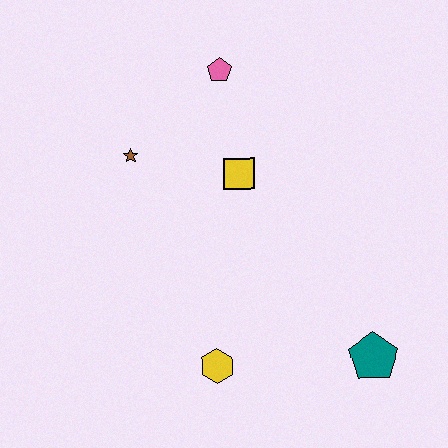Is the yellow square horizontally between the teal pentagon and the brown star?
Yes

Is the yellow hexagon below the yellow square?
Yes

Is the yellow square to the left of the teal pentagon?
Yes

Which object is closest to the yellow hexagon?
The teal pentagon is closest to the yellow hexagon.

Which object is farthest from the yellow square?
The teal pentagon is farthest from the yellow square.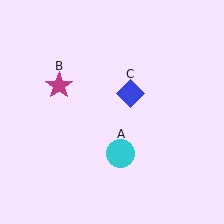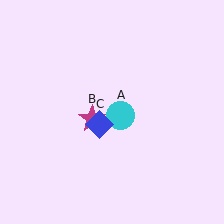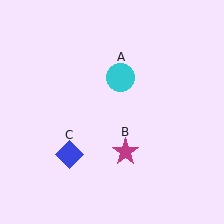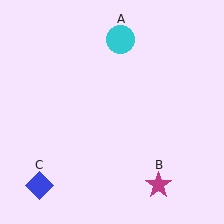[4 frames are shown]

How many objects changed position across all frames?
3 objects changed position: cyan circle (object A), magenta star (object B), blue diamond (object C).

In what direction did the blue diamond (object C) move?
The blue diamond (object C) moved down and to the left.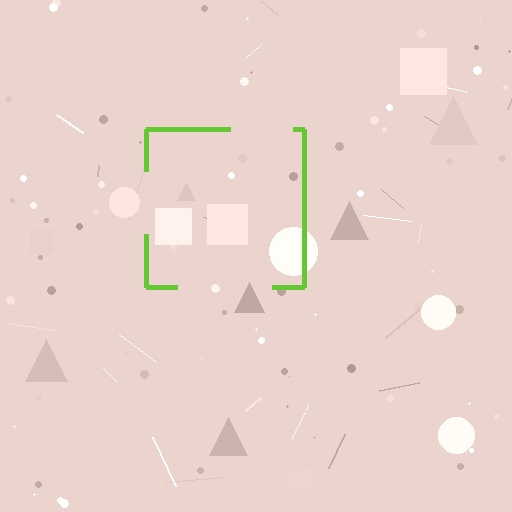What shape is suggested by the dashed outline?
The dashed outline suggests a square.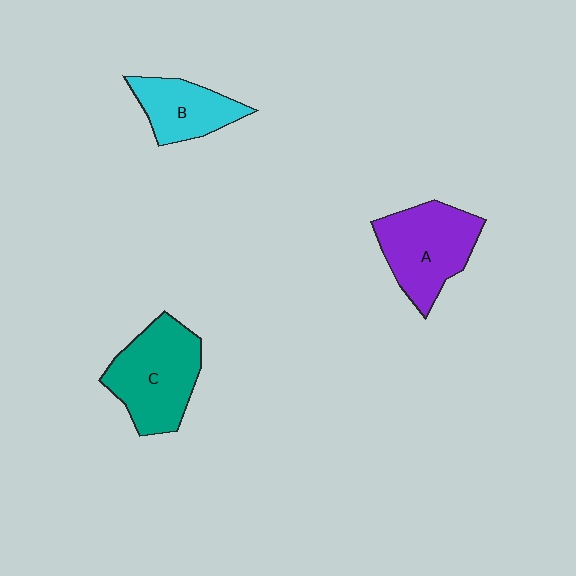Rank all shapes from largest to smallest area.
From largest to smallest: C (teal), A (purple), B (cyan).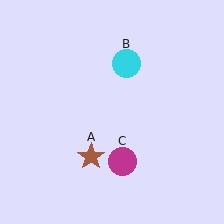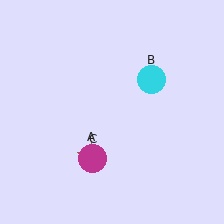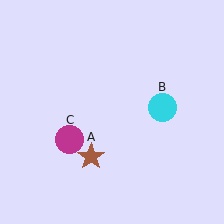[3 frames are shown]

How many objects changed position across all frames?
2 objects changed position: cyan circle (object B), magenta circle (object C).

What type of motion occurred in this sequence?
The cyan circle (object B), magenta circle (object C) rotated clockwise around the center of the scene.